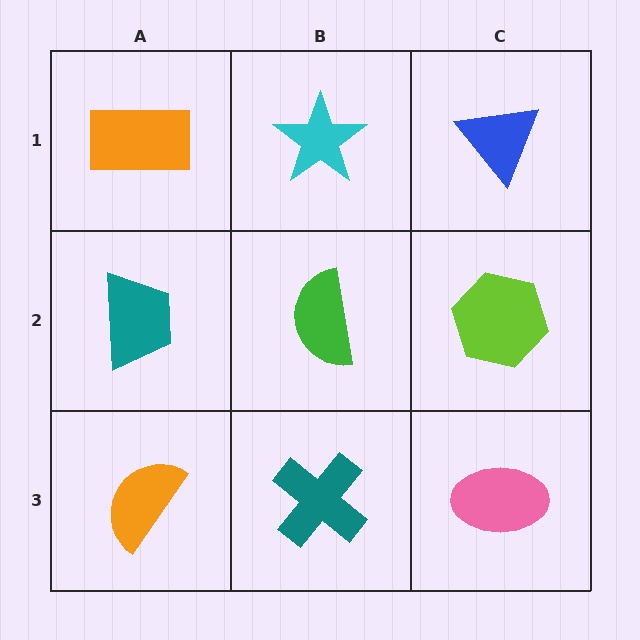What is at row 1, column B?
A cyan star.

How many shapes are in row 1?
3 shapes.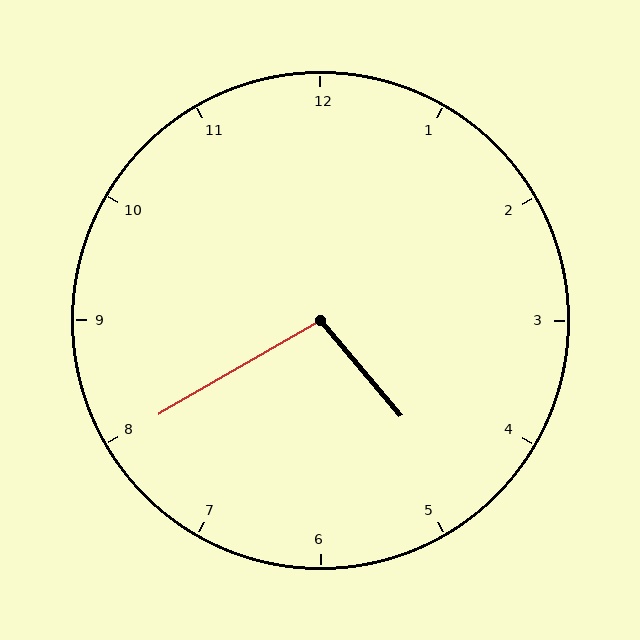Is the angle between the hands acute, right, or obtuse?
It is obtuse.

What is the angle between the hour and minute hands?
Approximately 100 degrees.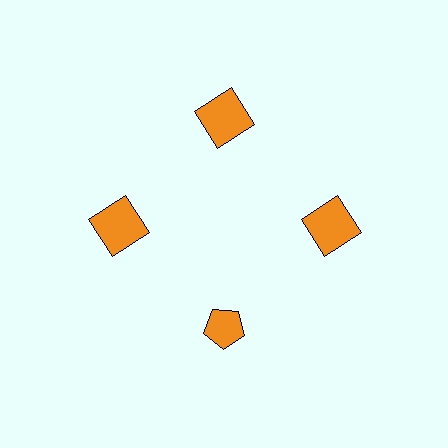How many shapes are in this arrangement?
There are 4 shapes arranged in a ring pattern.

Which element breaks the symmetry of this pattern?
The orange pentagon at roughly the 6 o'clock position breaks the symmetry. All other shapes are orange squares.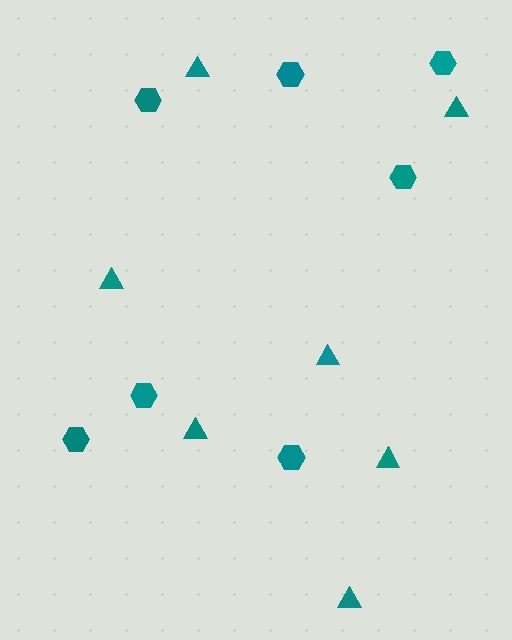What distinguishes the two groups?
There are 2 groups: one group of triangles (7) and one group of hexagons (7).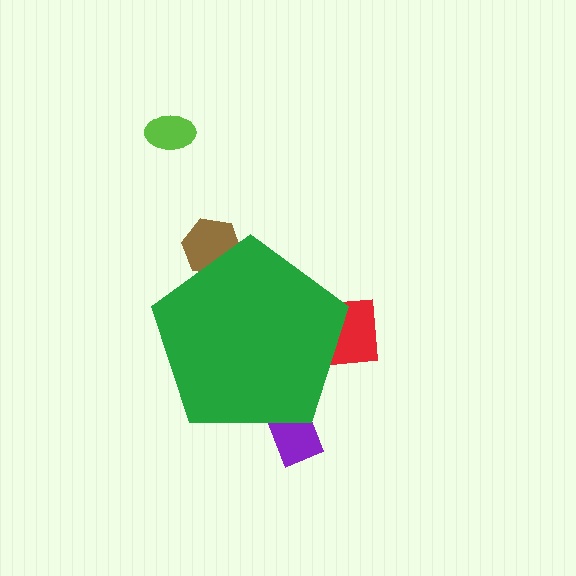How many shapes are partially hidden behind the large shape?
3 shapes are partially hidden.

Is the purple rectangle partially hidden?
Yes, the purple rectangle is partially hidden behind the green pentagon.